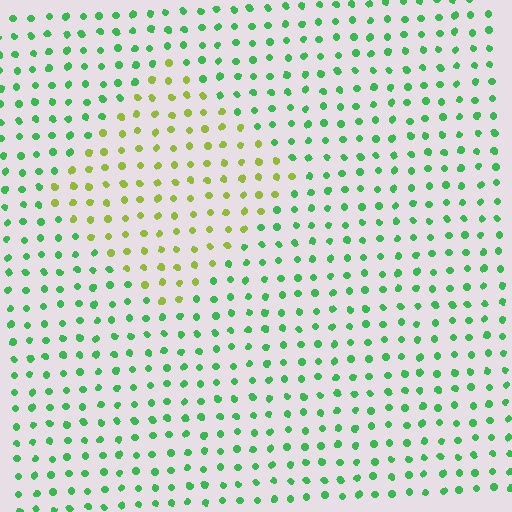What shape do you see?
I see a diamond.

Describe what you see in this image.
The image is filled with small green elements in a uniform arrangement. A diamond-shaped region is visible where the elements are tinted to a slightly different hue, forming a subtle color boundary.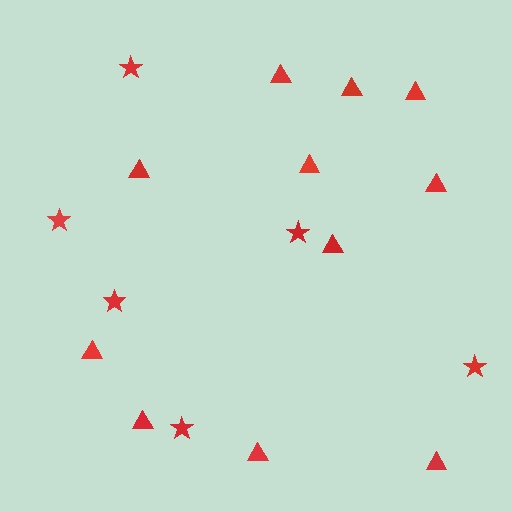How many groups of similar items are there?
There are 2 groups: one group of stars (6) and one group of triangles (11).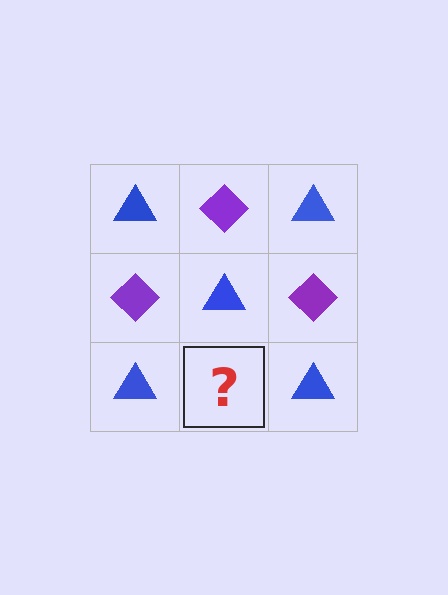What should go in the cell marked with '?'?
The missing cell should contain a purple diamond.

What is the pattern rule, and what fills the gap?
The rule is that it alternates blue triangle and purple diamond in a checkerboard pattern. The gap should be filled with a purple diamond.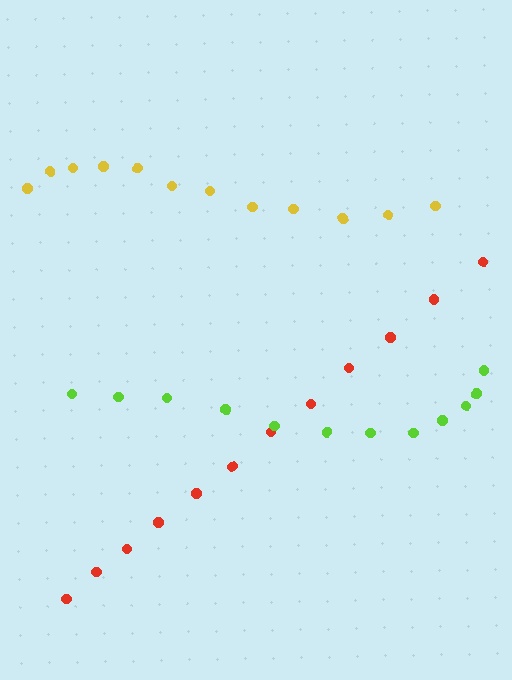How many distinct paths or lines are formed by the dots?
There are 3 distinct paths.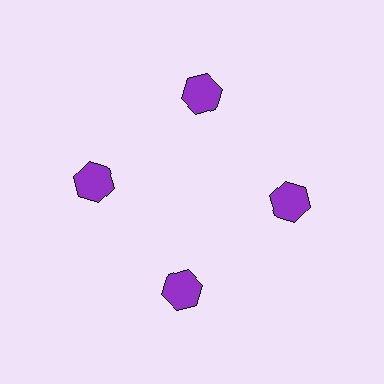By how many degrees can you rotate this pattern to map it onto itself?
The pattern maps onto itself every 90 degrees of rotation.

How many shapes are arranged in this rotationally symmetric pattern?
There are 4 shapes, arranged in 4 groups of 1.